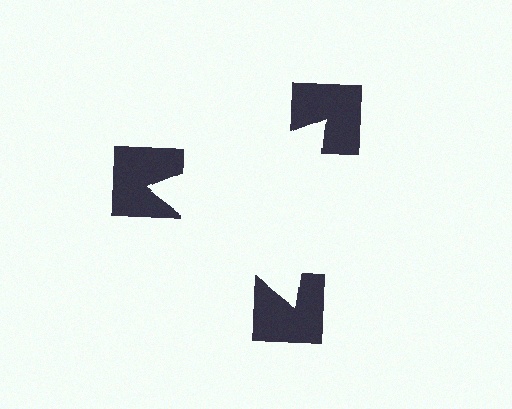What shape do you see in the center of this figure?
An illusory triangle — its edges are inferred from the aligned wedge cuts in the notched squares, not physically drawn.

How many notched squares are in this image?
There are 3 — one at each vertex of the illusory triangle.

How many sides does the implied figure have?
3 sides.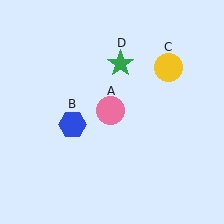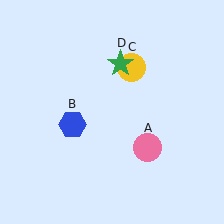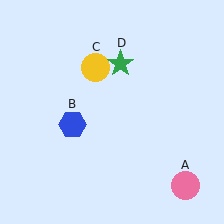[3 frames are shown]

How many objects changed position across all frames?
2 objects changed position: pink circle (object A), yellow circle (object C).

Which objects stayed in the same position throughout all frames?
Blue hexagon (object B) and green star (object D) remained stationary.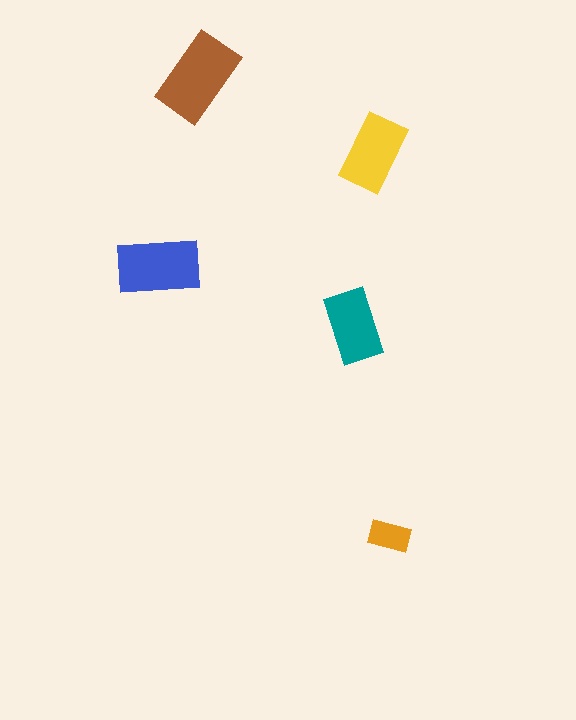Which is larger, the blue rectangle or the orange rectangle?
The blue one.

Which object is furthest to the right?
The orange rectangle is rightmost.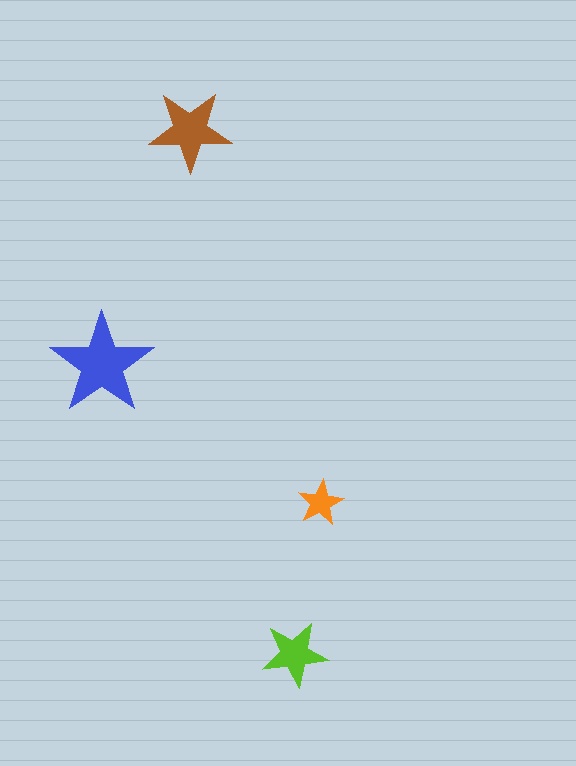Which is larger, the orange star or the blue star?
The blue one.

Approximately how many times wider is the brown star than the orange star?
About 2 times wider.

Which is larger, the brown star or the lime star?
The brown one.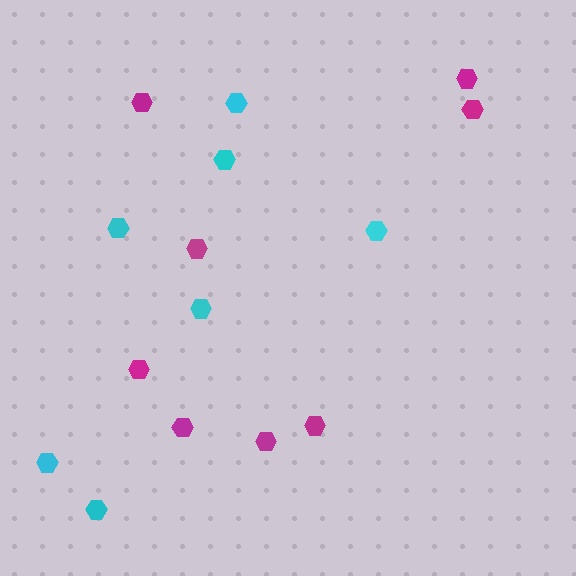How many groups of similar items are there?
There are 2 groups: one group of magenta hexagons (8) and one group of cyan hexagons (7).